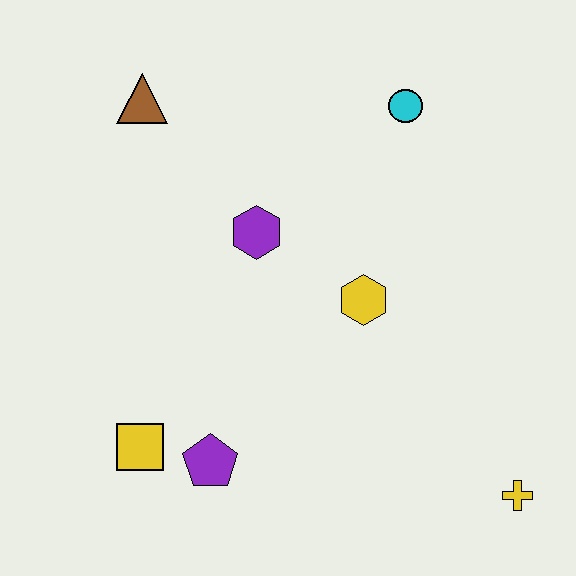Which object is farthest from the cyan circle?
The yellow square is farthest from the cyan circle.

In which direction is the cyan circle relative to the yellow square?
The cyan circle is above the yellow square.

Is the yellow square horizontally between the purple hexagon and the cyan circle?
No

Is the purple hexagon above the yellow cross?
Yes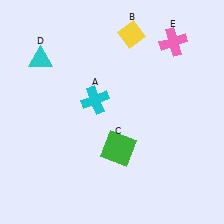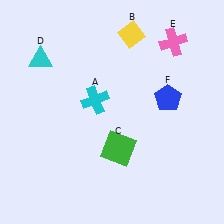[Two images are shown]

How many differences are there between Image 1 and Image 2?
There is 1 difference between the two images.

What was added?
A blue pentagon (F) was added in Image 2.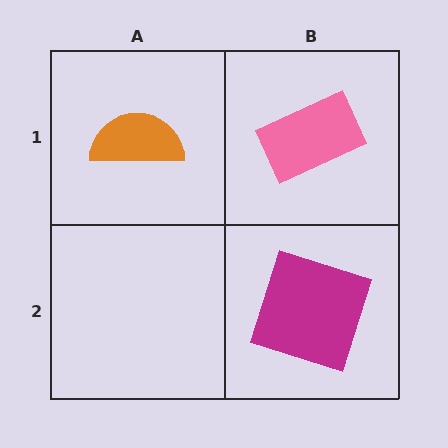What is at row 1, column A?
An orange semicircle.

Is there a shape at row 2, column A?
No, that cell is empty.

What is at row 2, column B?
A magenta square.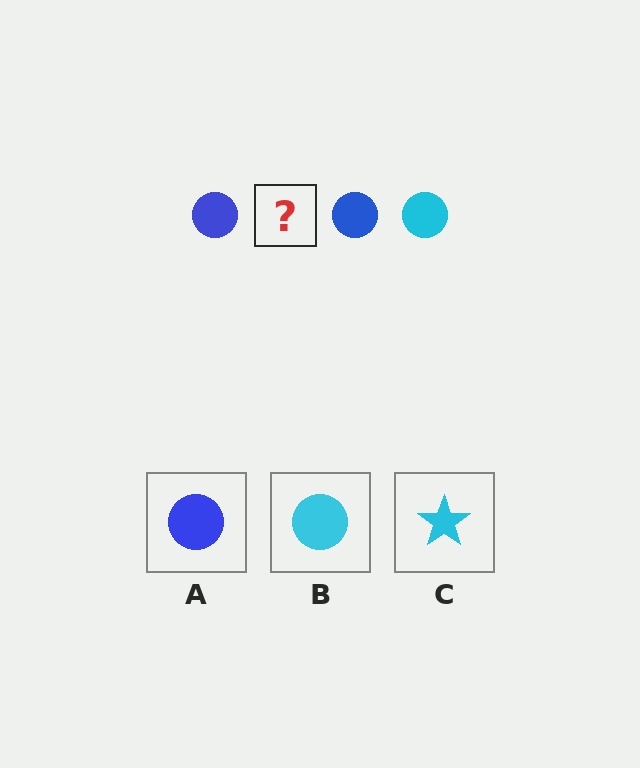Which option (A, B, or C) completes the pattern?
B.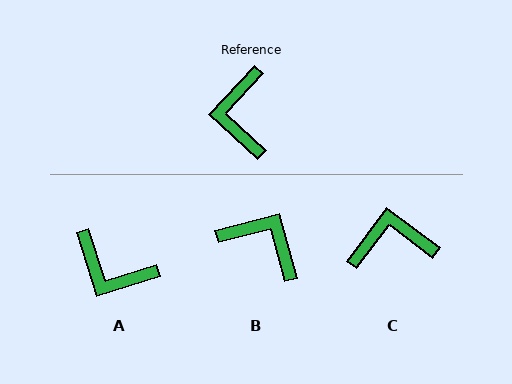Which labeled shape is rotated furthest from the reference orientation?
B, about 122 degrees away.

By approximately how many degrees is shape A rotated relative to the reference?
Approximately 61 degrees counter-clockwise.